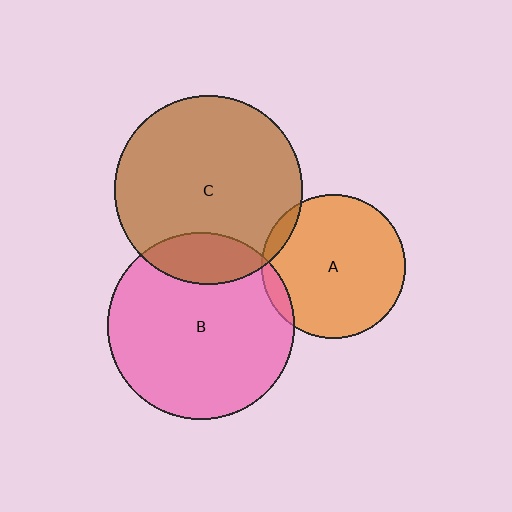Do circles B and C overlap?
Yes.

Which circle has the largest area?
Circle C (brown).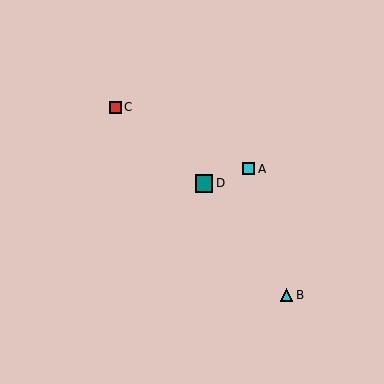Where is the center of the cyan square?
The center of the cyan square is at (249, 169).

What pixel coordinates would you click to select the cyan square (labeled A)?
Click at (249, 169) to select the cyan square A.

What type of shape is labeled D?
Shape D is a teal square.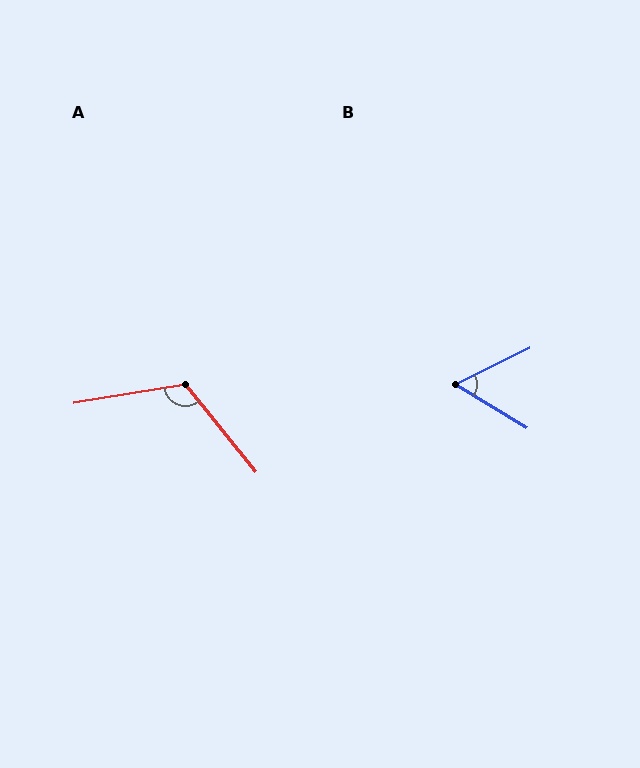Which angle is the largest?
A, at approximately 119 degrees.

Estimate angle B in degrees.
Approximately 57 degrees.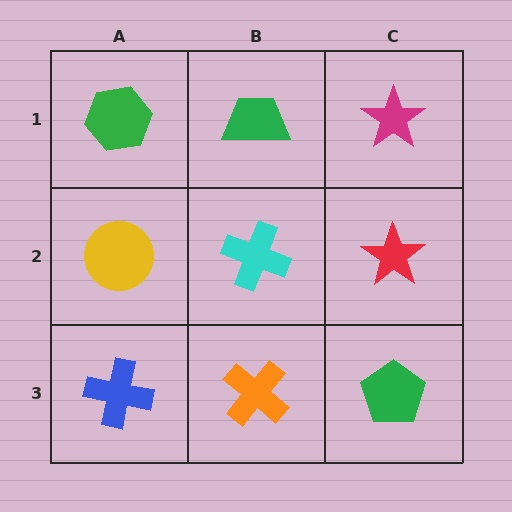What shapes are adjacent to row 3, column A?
A yellow circle (row 2, column A), an orange cross (row 3, column B).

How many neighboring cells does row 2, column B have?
4.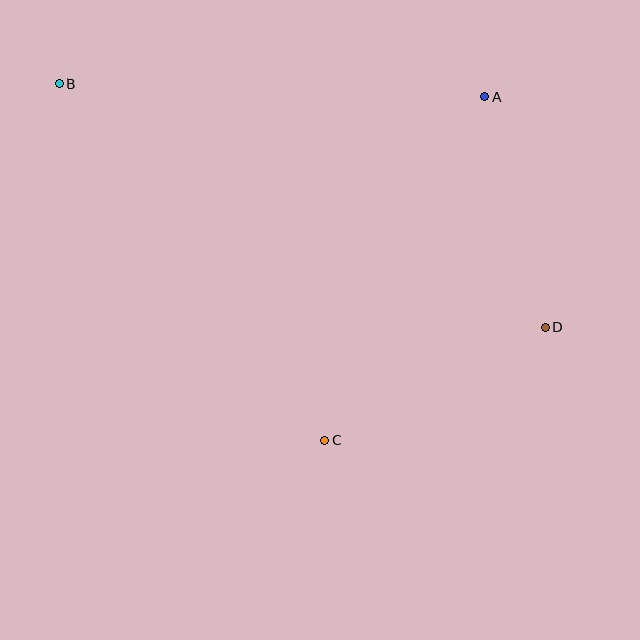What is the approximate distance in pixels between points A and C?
The distance between A and C is approximately 379 pixels.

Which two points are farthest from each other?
Points B and D are farthest from each other.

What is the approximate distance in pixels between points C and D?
The distance between C and D is approximately 248 pixels.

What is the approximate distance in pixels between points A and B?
The distance between A and B is approximately 426 pixels.